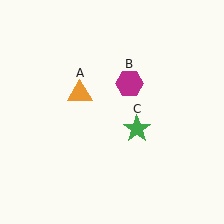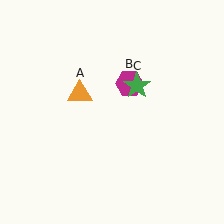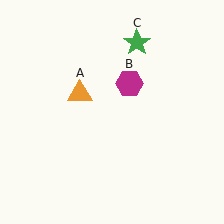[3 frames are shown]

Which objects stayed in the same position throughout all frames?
Orange triangle (object A) and magenta hexagon (object B) remained stationary.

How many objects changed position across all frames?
1 object changed position: green star (object C).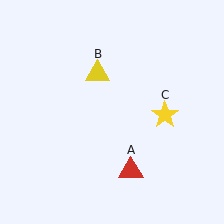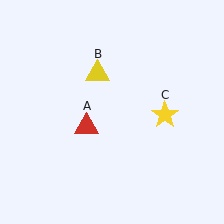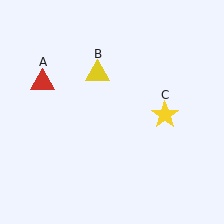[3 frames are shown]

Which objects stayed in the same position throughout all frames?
Yellow triangle (object B) and yellow star (object C) remained stationary.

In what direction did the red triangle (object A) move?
The red triangle (object A) moved up and to the left.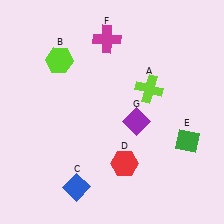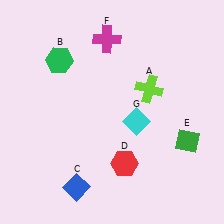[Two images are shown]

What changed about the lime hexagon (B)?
In Image 1, B is lime. In Image 2, it changed to green.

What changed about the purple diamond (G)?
In Image 1, G is purple. In Image 2, it changed to cyan.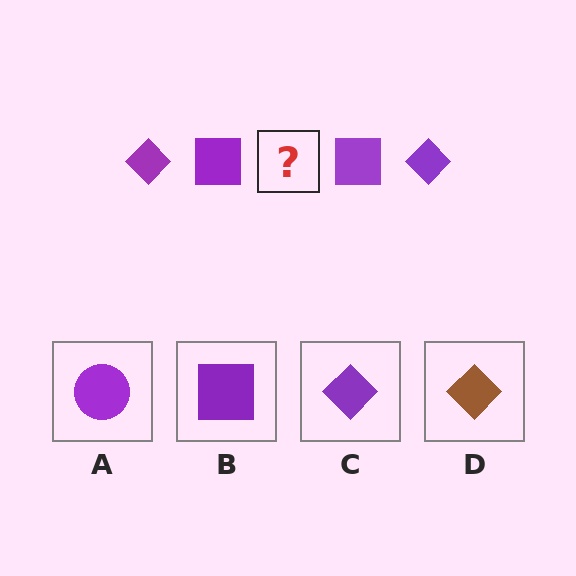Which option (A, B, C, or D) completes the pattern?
C.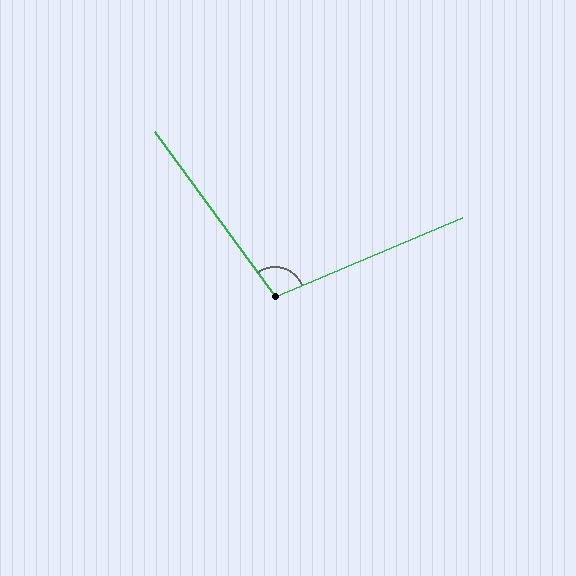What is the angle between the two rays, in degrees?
Approximately 103 degrees.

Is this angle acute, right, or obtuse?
It is obtuse.